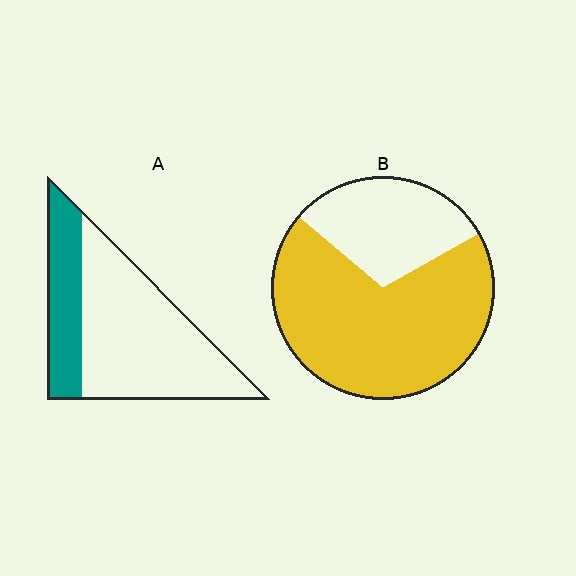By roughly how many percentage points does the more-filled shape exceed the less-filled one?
By roughly 40 percentage points (B over A).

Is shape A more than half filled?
No.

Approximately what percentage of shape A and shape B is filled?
A is approximately 30% and B is approximately 70%.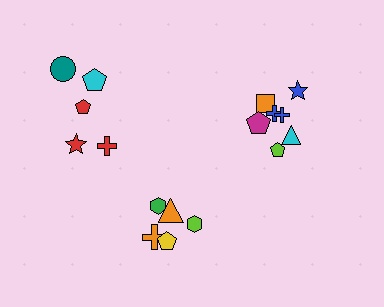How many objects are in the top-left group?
There are 5 objects.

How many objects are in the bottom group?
There are 5 objects.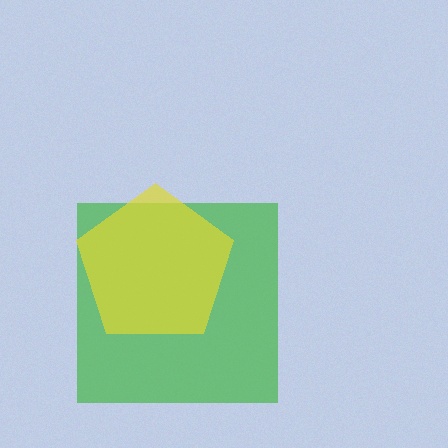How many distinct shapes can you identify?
There are 2 distinct shapes: a green square, a yellow pentagon.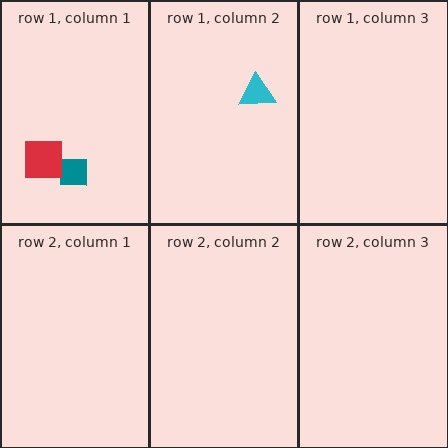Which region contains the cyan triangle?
The row 1, column 2 region.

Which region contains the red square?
The row 1, column 1 region.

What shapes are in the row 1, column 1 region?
The teal square, the red square.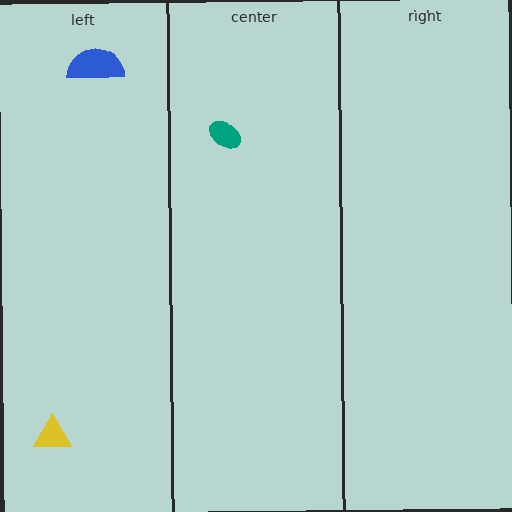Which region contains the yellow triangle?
The left region.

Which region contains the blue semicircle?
The left region.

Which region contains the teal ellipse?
The center region.